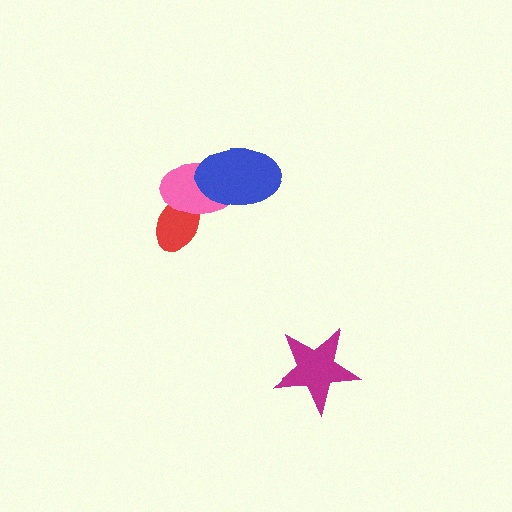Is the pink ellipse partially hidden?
Yes, it is partially covered by another shape.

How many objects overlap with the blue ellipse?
1 object overlaps with the blue ellipse.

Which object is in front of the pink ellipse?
The blue ellipse is in front of the pink ellipse.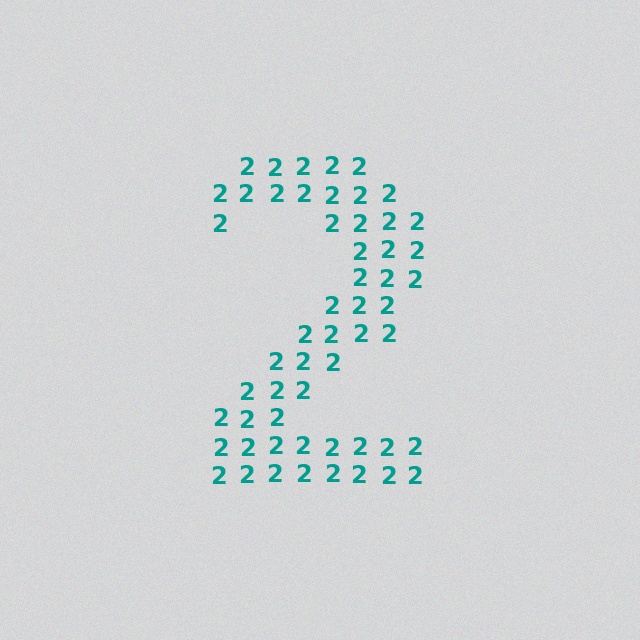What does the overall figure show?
The overall figure shows the digit 2.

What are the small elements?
The small elements are digit 2's.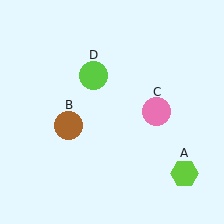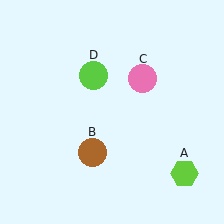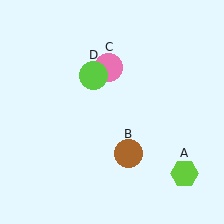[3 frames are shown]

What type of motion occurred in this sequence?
The brown circle (object B), pink circle (object C) rotated counterclockwise around the center of the scene.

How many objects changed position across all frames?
2 objects changed position: brown circle (object B), pink circle (object C).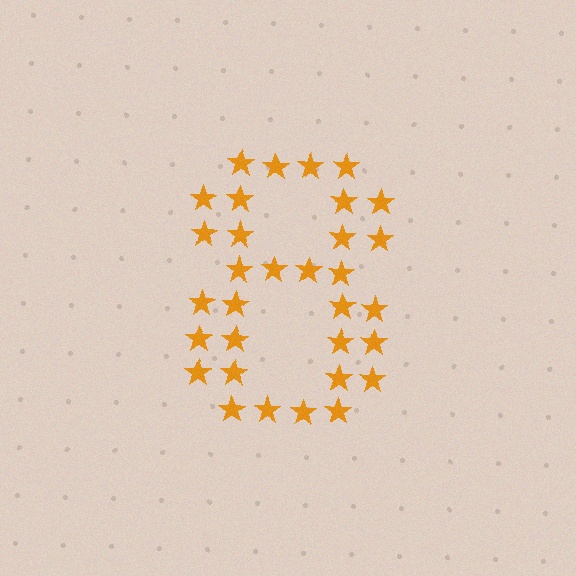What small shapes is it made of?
It is made of small stars.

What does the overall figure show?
The overall figure shows the digit 8.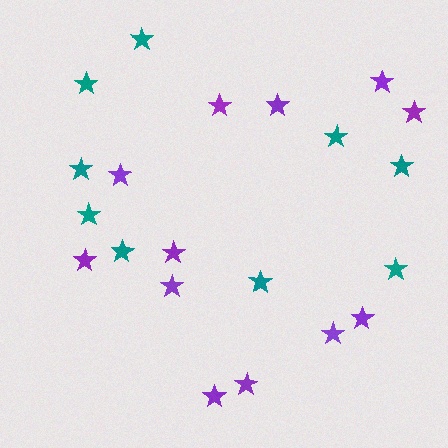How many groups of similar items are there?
There are 2 groups: one group of purple stars (12) and one group of teal stars (9).